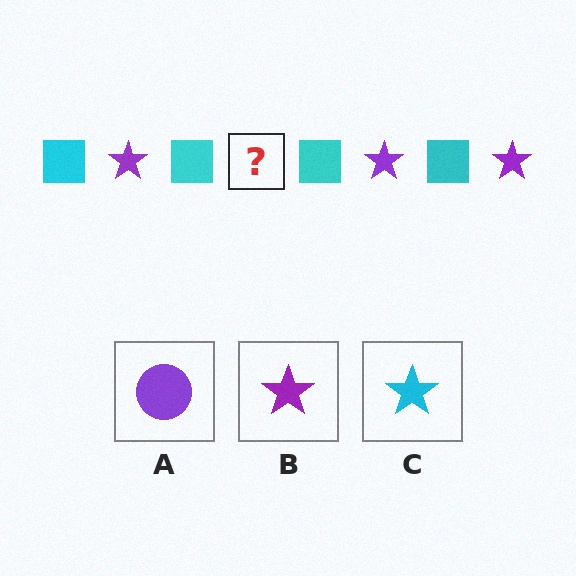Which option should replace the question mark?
Option B.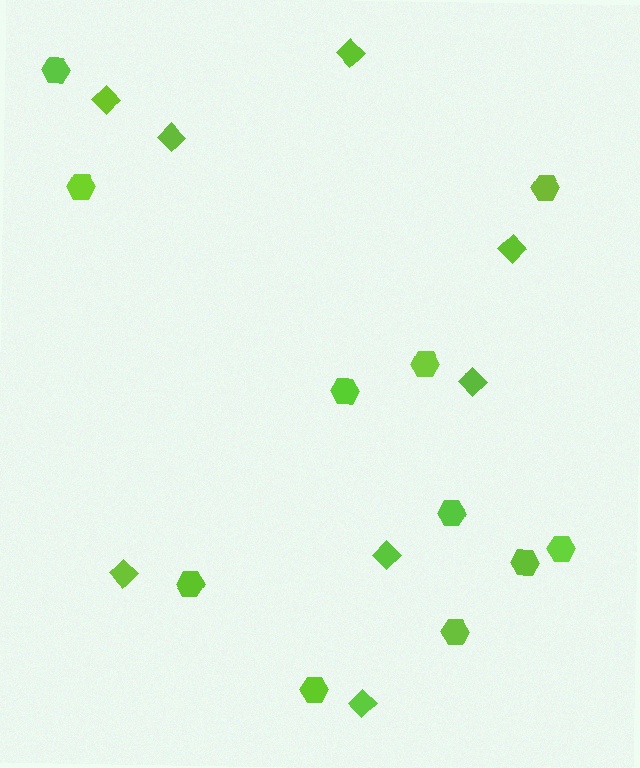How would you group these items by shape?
There are 2 groups: one group of hexagons (11) and one group of diamonds (8).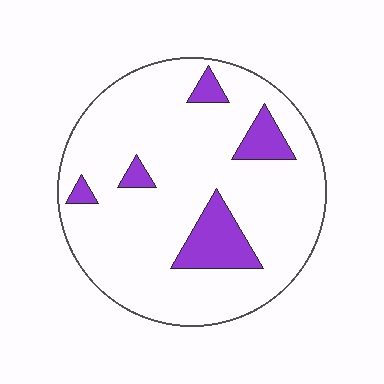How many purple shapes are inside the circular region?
5.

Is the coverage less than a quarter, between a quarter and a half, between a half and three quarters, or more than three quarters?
Less than a quarter.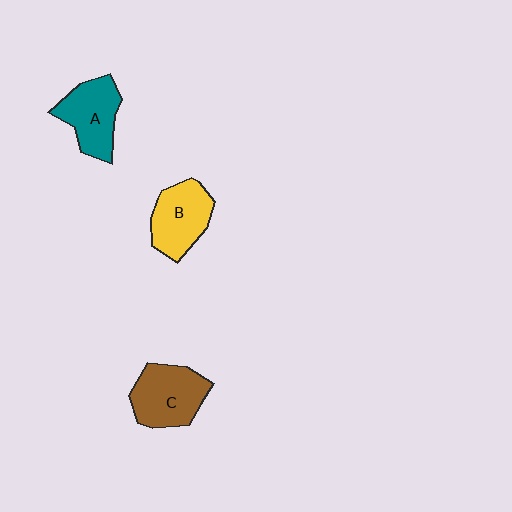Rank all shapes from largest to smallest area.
From largest to smallest: C (brown), A (teal), B (yellow).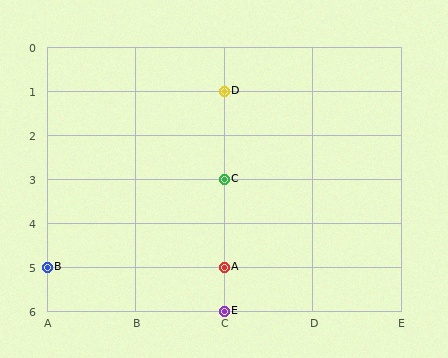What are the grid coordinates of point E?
Point E is at grid coordinates (C, 6).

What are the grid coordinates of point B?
Point B is at grid coordinates (A, 5).